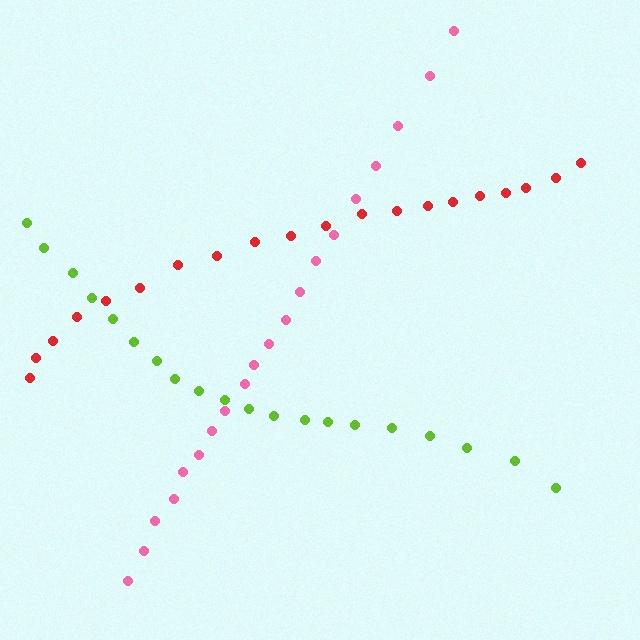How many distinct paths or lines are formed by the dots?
There are 3 distinct paths.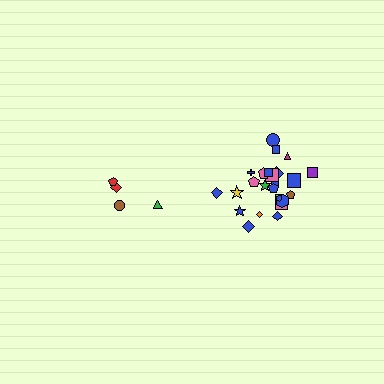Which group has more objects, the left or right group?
The right group.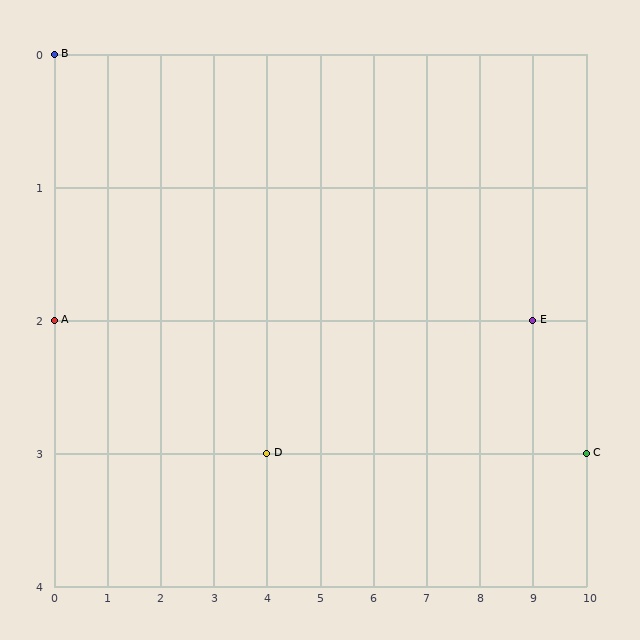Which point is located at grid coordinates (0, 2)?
Point A is at (0, 2).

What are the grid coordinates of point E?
Point E is at grid coordinates (9, 2).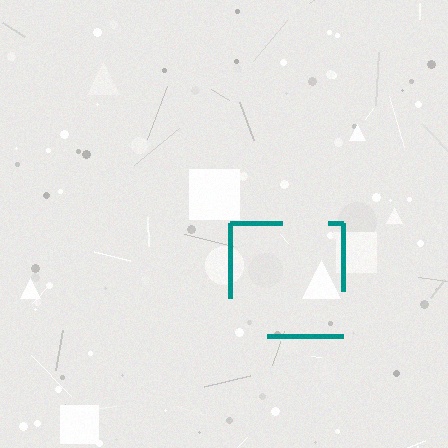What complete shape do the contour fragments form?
The contour fragments form a square.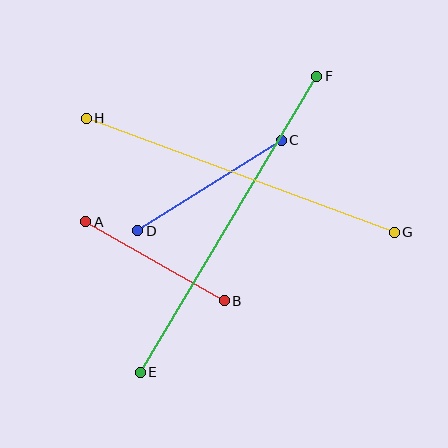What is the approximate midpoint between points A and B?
The midpoint is at approximately (155, 261) pixels.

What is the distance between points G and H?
The distance is approximately 328 pixels.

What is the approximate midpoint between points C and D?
The midpoint is at approximately (210, 186) pixels.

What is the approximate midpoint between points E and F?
The midpoint is at approximately (228, 224) pixels.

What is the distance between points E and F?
The distance is approximately 345 pixels.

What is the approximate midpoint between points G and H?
The midpoint is at approximately (240, 175) pixels.